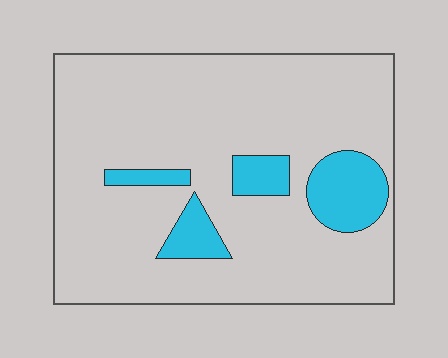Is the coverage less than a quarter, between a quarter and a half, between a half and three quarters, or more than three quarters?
Less than a quarter.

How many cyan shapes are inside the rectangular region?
4.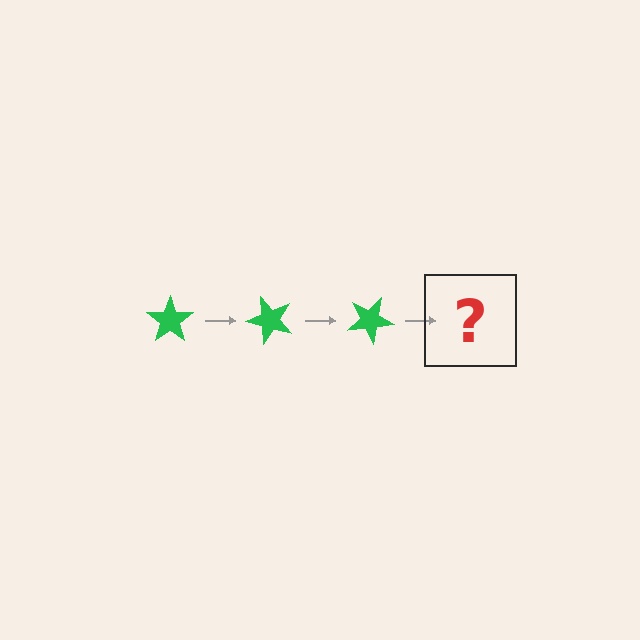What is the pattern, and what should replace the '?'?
The pattern is that the star rotates 50 degrees each step. The '?' should be a green star rotated 150 degrees.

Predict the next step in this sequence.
The next step is a green star rotated 150 degrees.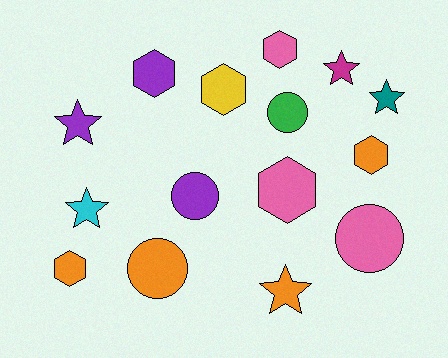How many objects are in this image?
There are 15 objects.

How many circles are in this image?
There are 4 circles.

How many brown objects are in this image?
There are no brown objects.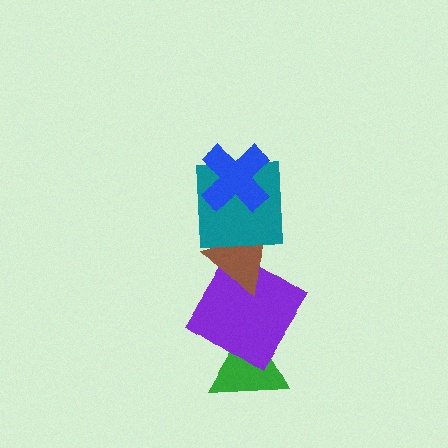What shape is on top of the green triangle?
The purple diamond is on top of the green triangle.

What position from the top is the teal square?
The teal square is 2nd from the top.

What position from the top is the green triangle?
The green triangle is 5th from the top.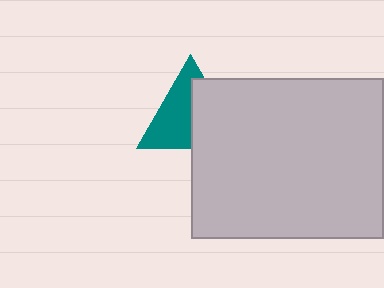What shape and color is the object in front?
The object in front is a light gray rectangle.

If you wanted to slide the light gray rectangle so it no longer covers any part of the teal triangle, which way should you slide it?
Slide it right — that is the most direct way to separate the two shapes.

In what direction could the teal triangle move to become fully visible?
The teal triangle could move left. That would shift it out from behind the light gray rectangle entirely.